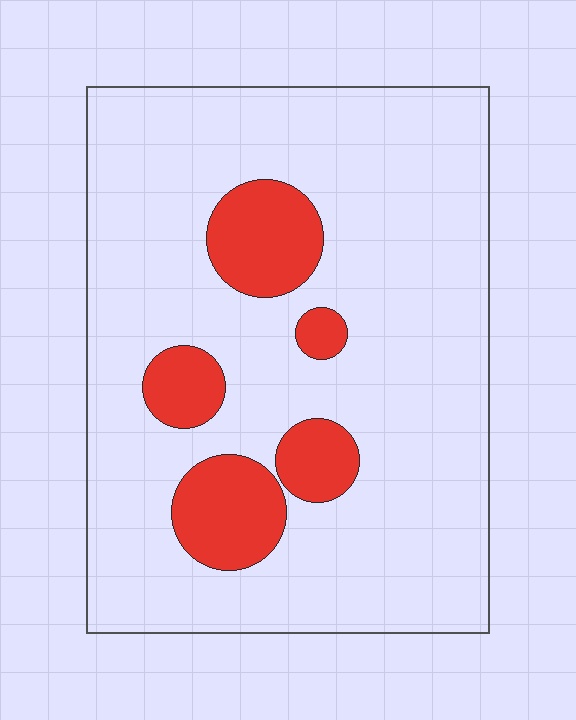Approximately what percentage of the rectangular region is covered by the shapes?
Approximately 15%.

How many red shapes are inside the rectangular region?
5.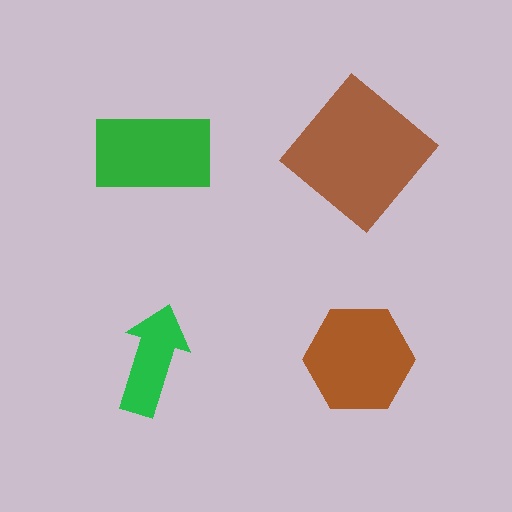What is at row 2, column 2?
A brown hexagon.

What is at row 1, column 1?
A green rectangle.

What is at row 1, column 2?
A brown diamond.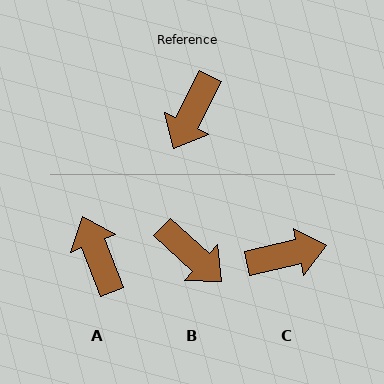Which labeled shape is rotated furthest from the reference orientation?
A, about 131 degrees away.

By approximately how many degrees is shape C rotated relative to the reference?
Approximately 130 degrees counter-clockwise.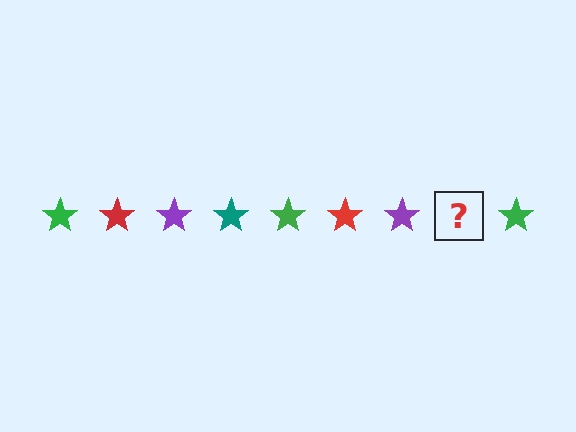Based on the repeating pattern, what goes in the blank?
The blank should be a teal star.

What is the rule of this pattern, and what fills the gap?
The rule is that the pattern cycles through green, red, purple, teal stars. The gap should be filled with a teal star.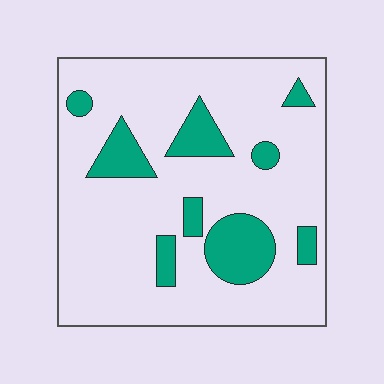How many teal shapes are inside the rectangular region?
9.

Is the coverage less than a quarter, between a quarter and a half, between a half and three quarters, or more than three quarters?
Less than a quarter.